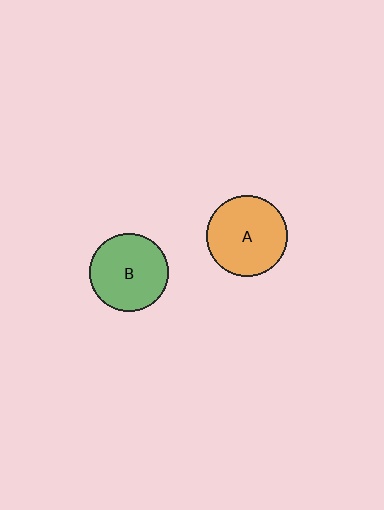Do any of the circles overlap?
No, none of the circles overlap.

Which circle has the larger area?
Circle A (orange).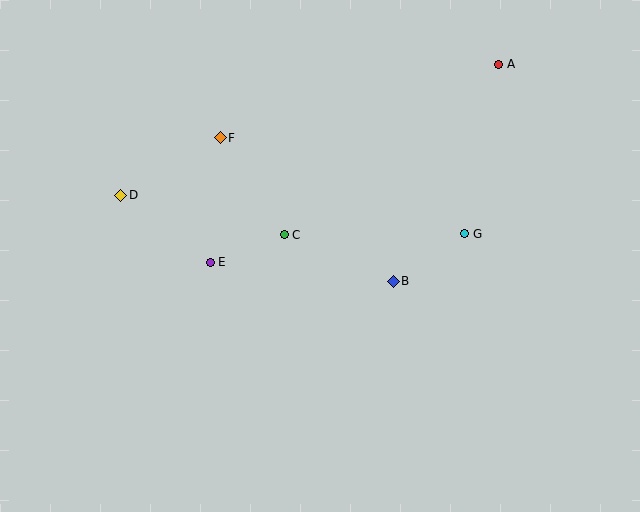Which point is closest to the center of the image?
Point C at (284, 235) is closest to the center.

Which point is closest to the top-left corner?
Point D is closest to the top-left corner.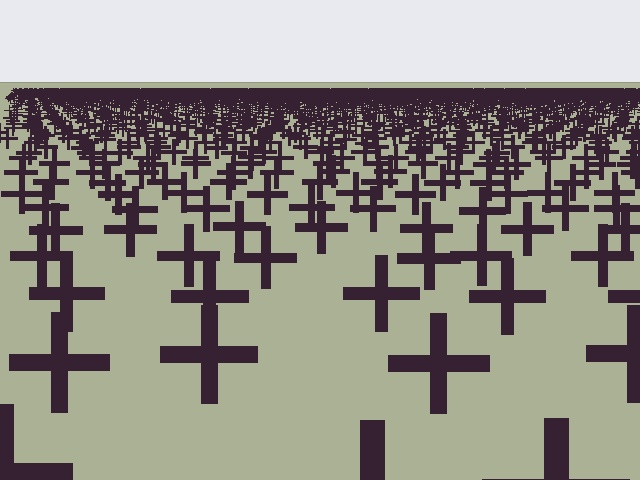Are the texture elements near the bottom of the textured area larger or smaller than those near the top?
Larger. Near the bottom, elements are closer to the viewer and appear at a bigger on-screen size.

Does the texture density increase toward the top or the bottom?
Density increases toward the top.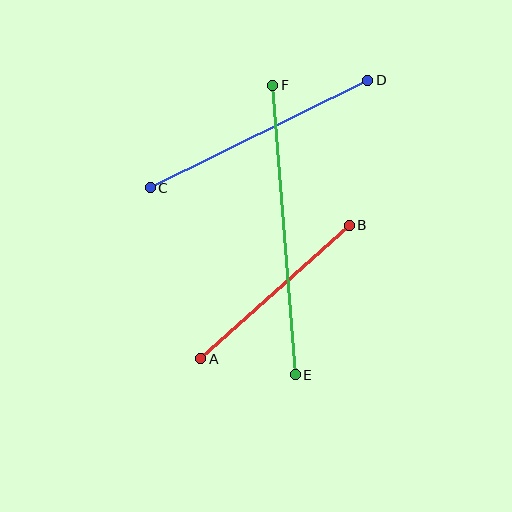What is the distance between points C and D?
The distance is approximately 243 pixels.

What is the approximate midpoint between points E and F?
The midpoint is at approximately (284, 230) pixels.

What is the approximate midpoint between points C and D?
The midpoint is at approximately (259, 134) pixels.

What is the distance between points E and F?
The distance is approximately 290 pixels.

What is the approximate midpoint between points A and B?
The midpoint is at approximately (275, 292) pixels.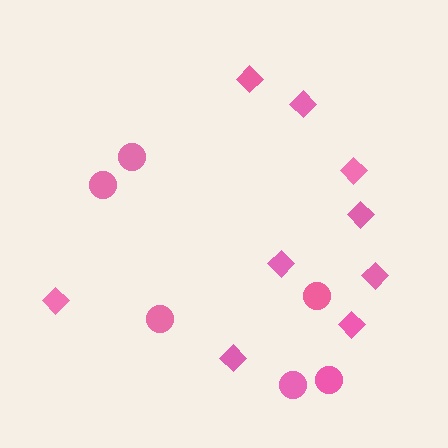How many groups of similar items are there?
There are 2 groups: one group of diamonds (9) and one group of circles (6).